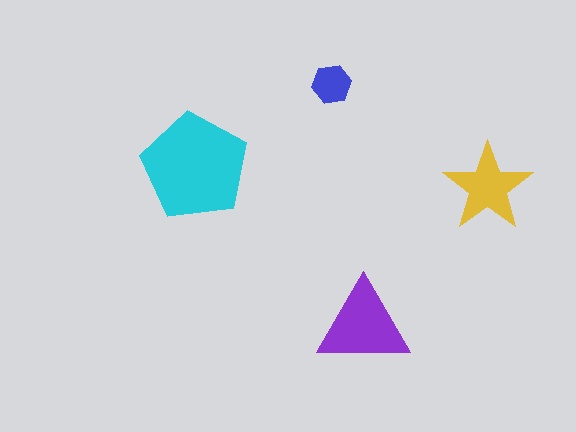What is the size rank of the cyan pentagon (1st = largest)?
1st.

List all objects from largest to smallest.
The cyan pentagon, the purple triangle, the yellow star, the blue hexagon.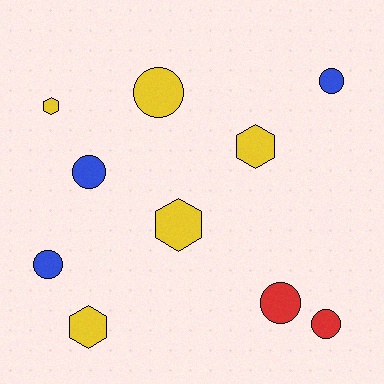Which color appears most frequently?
Yellow, with 5 objects.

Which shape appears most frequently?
Circle, with 6 objects.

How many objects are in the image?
There are 10 objects.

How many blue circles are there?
There are 3 blue circles.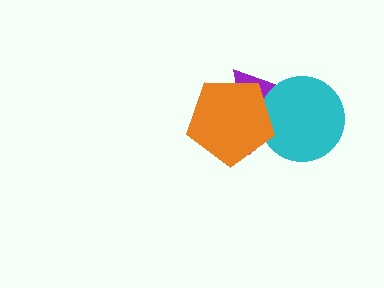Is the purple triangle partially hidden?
Yes, it is partially covered by another shape.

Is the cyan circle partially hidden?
Yes, it is partially covered by another shape.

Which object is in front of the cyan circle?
The orange pentagon is in front of the cyan circle.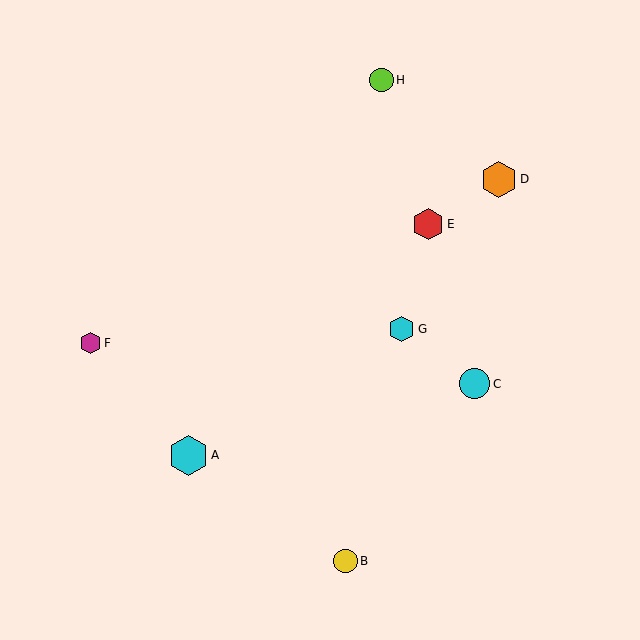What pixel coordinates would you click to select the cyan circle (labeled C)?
Click at (475, 384) to select the cyan circle C.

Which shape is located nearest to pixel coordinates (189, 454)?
The cyan hexagon (labeled A) at (188, 455) is nearest to that location.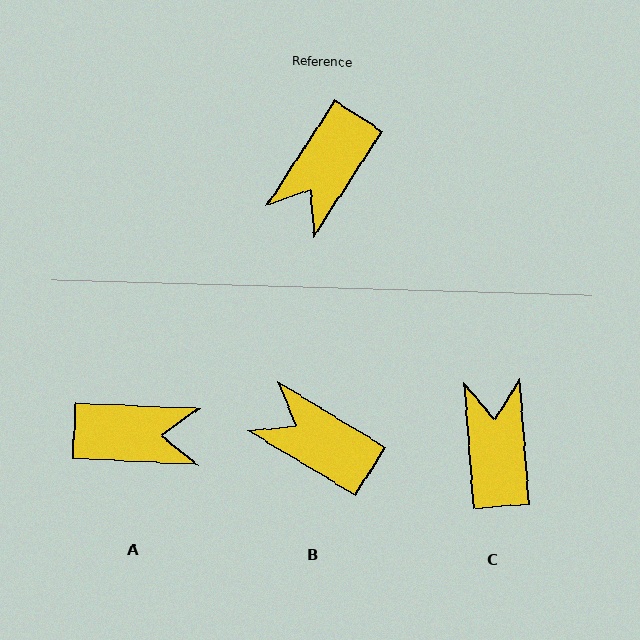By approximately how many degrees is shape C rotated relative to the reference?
Approximately 143 degrees clockwise.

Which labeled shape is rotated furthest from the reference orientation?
C, about 143 degrees away.